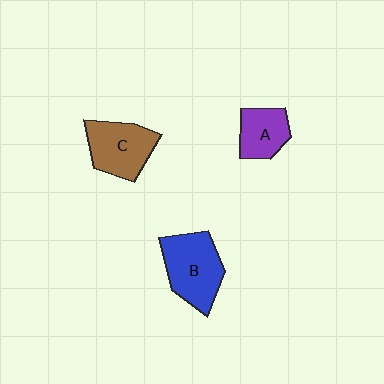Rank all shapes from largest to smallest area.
From largest to smallest: B (blue), C (brown), A (purple).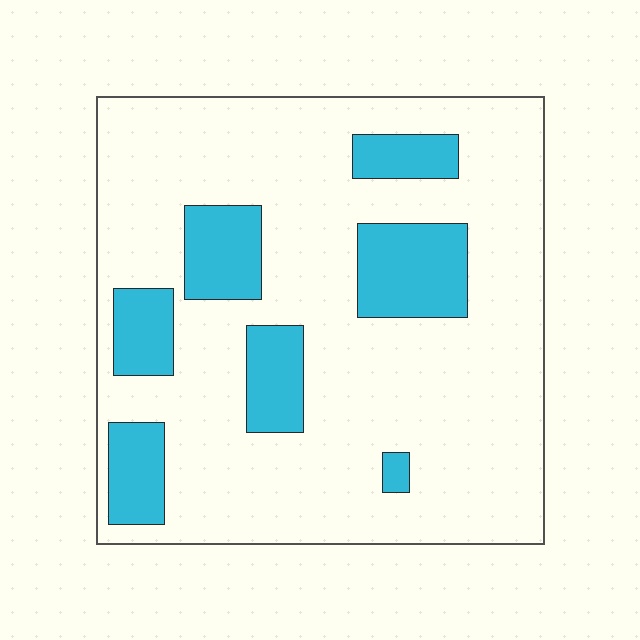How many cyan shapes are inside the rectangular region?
7.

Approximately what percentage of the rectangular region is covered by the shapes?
Approximately 20%.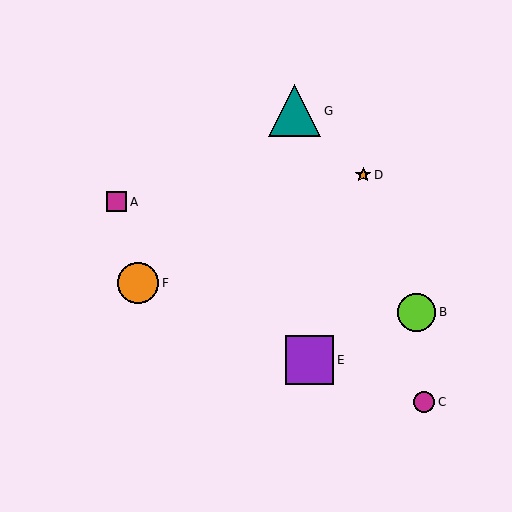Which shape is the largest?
The teal triangle (labeled G) is the largest.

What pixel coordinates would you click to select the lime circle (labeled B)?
Click at (416, 312) to select the lime circle B.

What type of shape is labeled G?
Shape G is a teal triangle.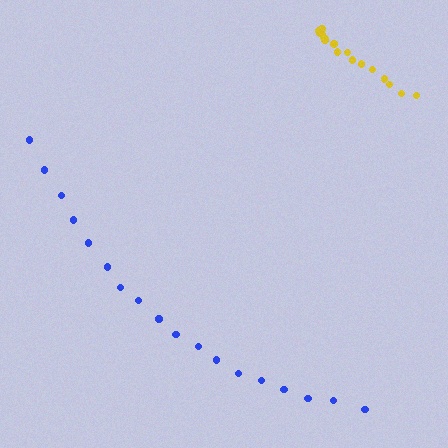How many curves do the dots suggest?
There are 2 distinct paths.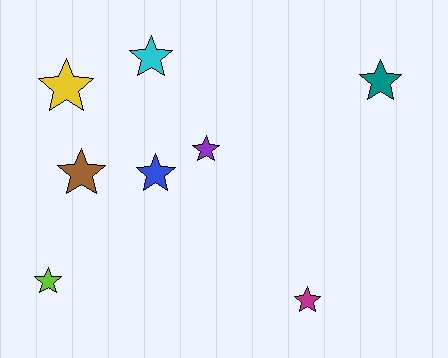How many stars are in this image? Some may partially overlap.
There are 8 stars.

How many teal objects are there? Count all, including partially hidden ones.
There is 1 teal object.